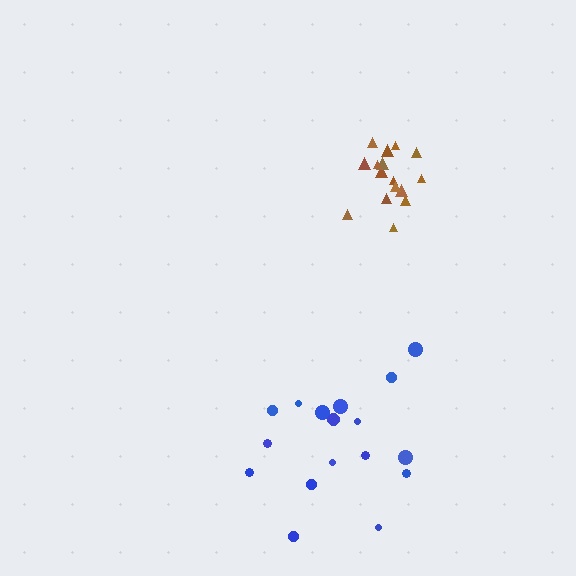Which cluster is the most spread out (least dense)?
Blue.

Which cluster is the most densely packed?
Brown.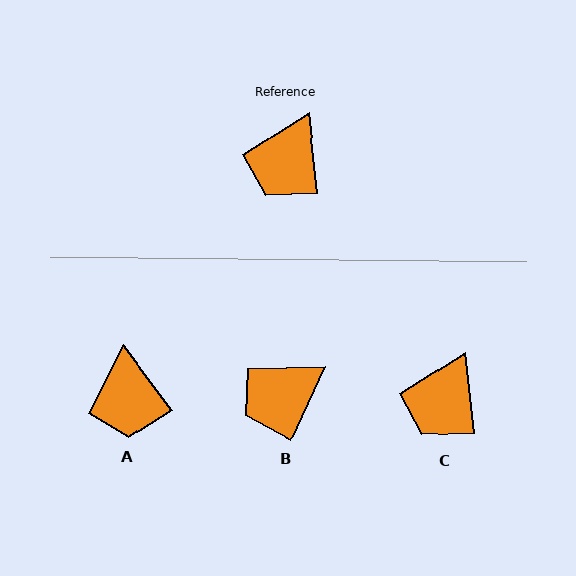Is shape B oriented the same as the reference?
No, it is off by about 31 degrees.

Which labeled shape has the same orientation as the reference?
C.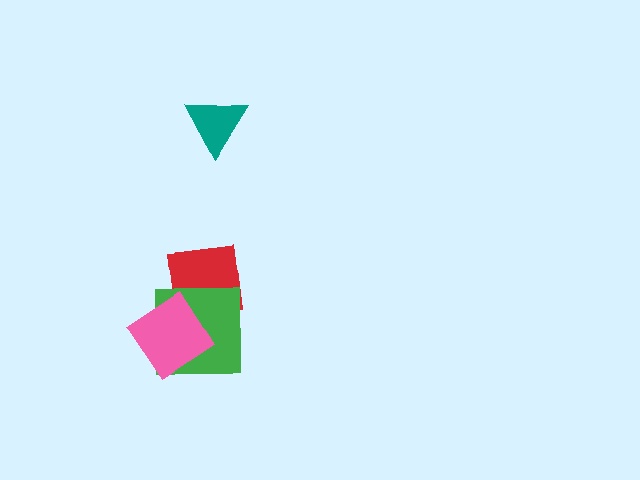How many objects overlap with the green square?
2 objects overlap with the green square.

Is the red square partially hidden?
Yes, it is partially covered by another shape.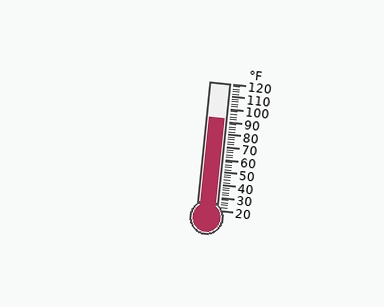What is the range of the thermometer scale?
The thermometer scale ranges from 20°F to 120°F.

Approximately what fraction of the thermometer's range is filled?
The thermometer is filled to approximately 70% of its range.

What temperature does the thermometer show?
The thermometer shows approximately 92°F.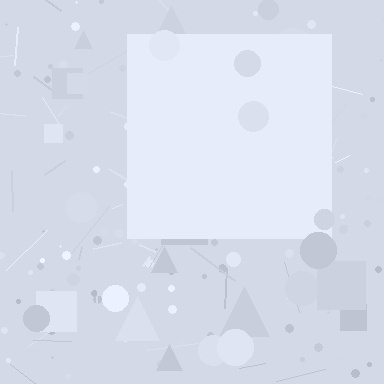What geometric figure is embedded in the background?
A square is embedded in the background.